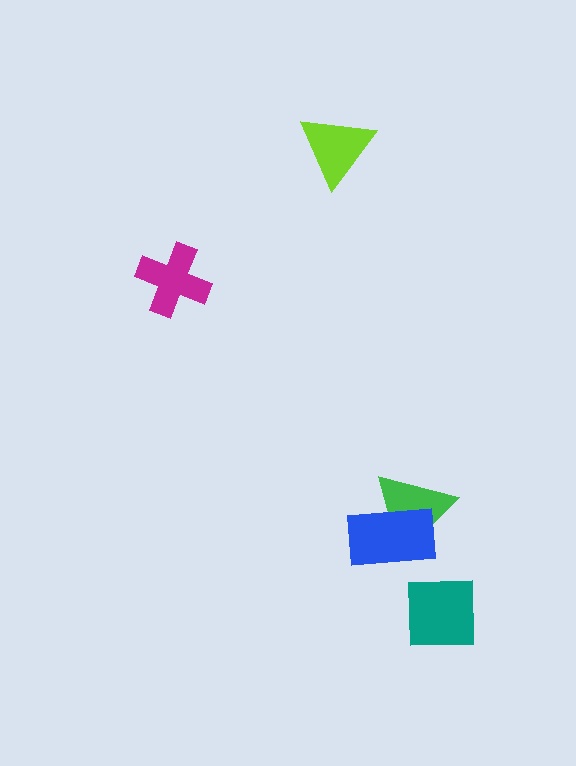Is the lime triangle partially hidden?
No, no other shape covers it.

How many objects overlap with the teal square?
0 objects overlap with the teal square.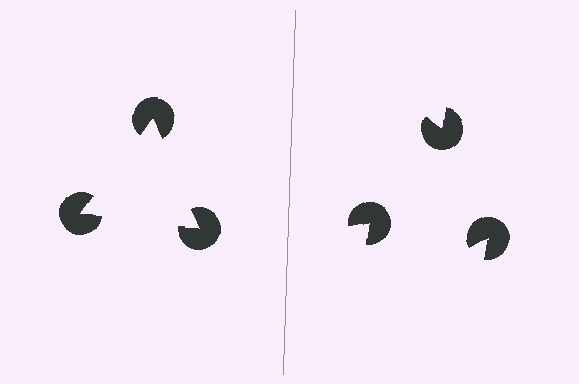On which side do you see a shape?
An illusory triangle appears on the left side. On the right side the wedge cuts are rotated, so no coherent shape forms.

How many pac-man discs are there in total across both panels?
6 — 3 on each side.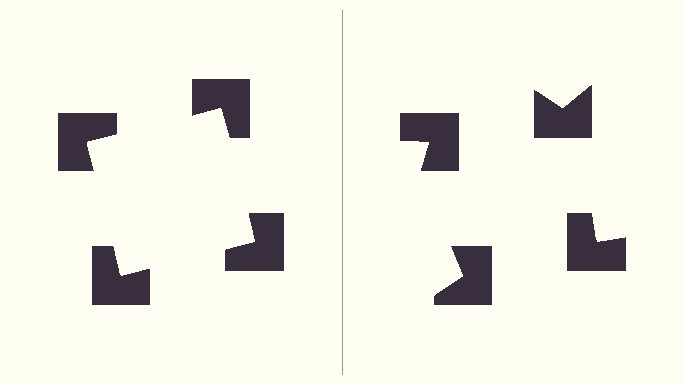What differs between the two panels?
The notched squares are positioned identically on both sides; only the wedge orientations differ. On the left they align to a square; on the right they are misaligned.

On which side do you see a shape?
An illusory square appears on the left side. On the right side the wedge cuts are rotated, so no coherent shape forms.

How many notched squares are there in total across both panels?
8 — 4 on each side.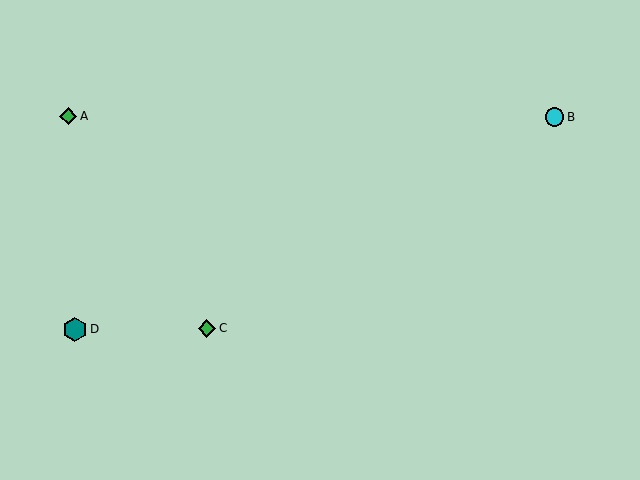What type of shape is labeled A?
Shape A is a green diamond.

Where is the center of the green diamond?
The center of the green diamond is at (68, 116).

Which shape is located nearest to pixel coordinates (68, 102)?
The green diamond (labeled A) at (68, 116) is nearest to that location.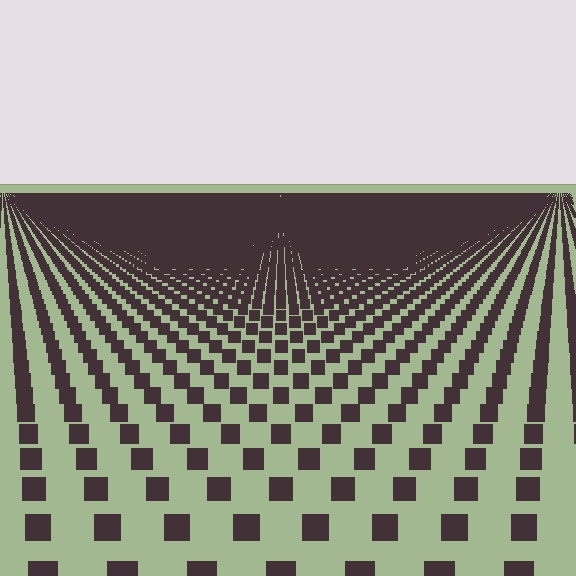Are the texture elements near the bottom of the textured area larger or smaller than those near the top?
Larger. Near the bottom, elements are closer to the viewer and appear at a bigger on-screen size.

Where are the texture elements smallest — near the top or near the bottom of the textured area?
Near the top.